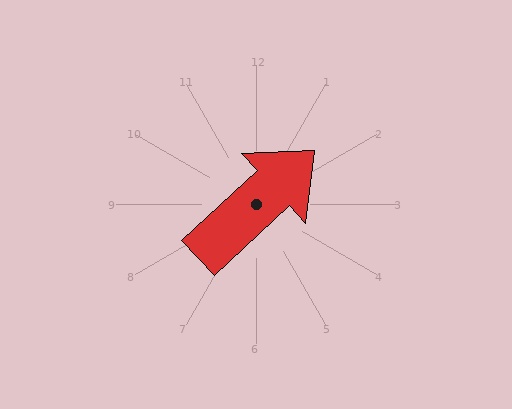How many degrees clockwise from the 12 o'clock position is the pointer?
Approximately 47 degrees.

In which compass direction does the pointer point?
Northeast.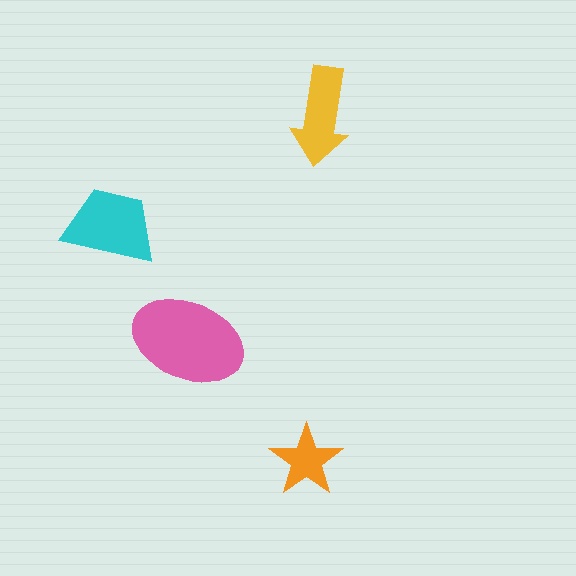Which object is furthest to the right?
The yellow arrow is rightmost.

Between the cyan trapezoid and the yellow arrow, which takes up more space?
The cyan trapezoid.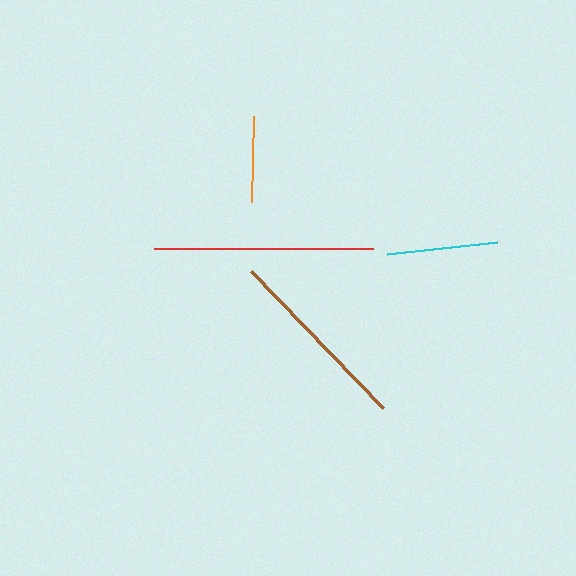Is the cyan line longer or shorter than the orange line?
The cyan line is longer than the orange line.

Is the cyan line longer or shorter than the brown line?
The brown line is longer than the cyan line.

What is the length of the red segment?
The red segment is approximately 219 pixels long.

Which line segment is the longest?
The red line is the longest at approximately 219 pixels.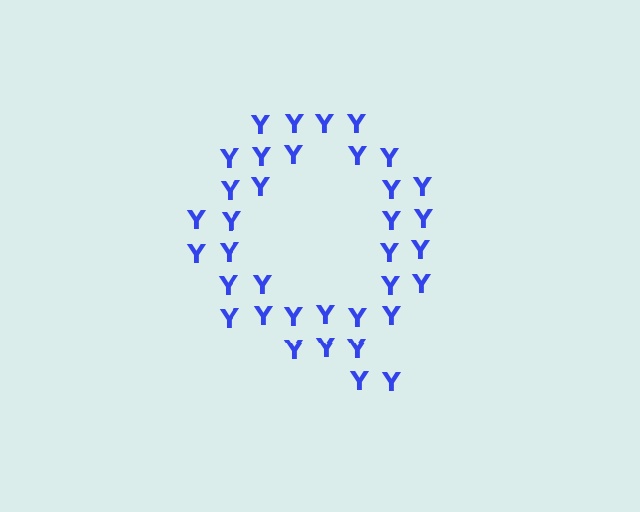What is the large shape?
The large shape is the letter Q.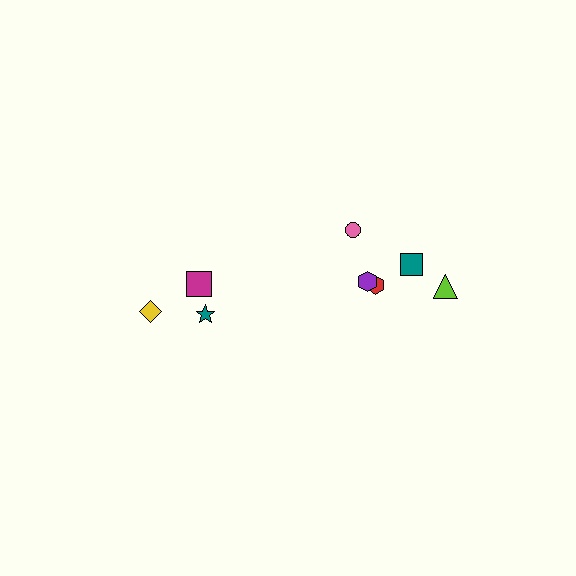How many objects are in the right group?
There are 5 objects.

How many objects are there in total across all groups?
There are 8 objects.